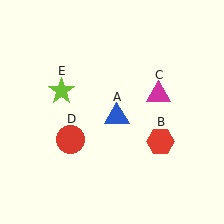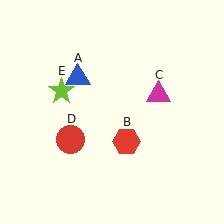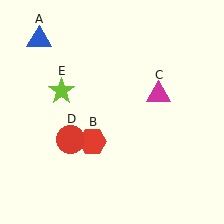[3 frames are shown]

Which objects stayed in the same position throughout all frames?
Magenta triangle (object C) and red circle (object D) and lime star (object E) remained stationary.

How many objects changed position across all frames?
2 objects changed position: blue triangle (object A), red hexagon (object B).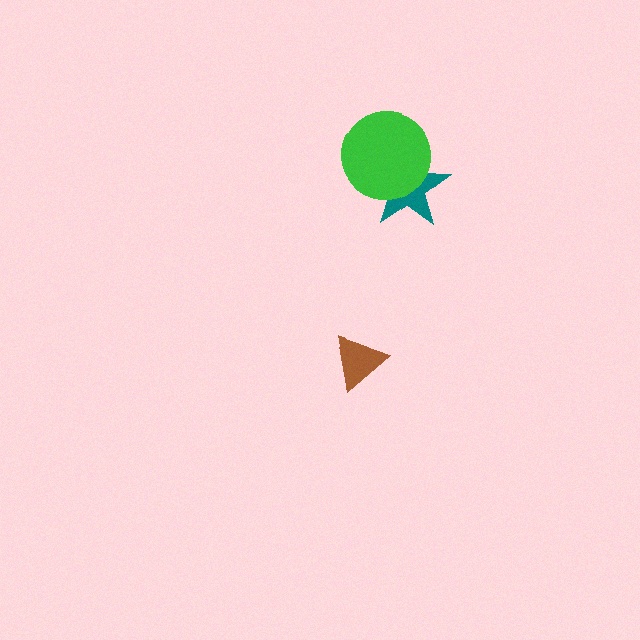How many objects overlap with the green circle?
1 object overlaps with the green circle.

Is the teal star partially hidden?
Yes, it is partially covered by another shape.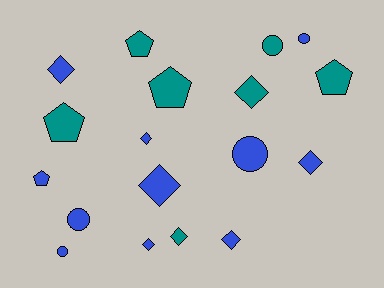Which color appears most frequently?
Blue, with 11 objects.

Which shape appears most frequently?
Diamond, with 8 objects.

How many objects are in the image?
There are 18 objects.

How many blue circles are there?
There are 4 blue circles.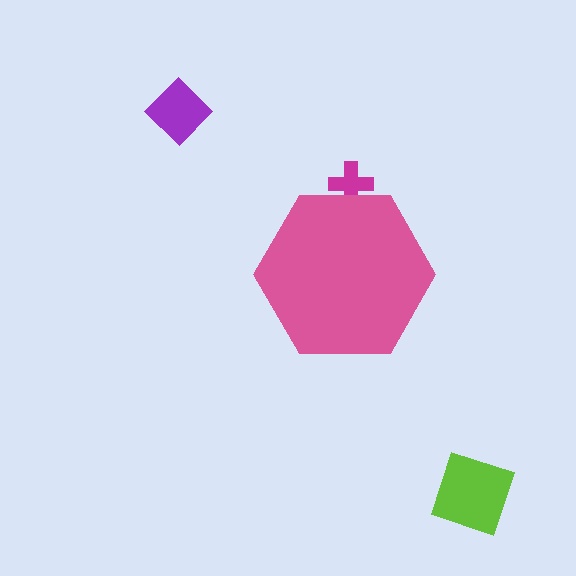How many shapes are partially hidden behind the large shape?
1 shape is partially hidden.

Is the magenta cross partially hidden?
Yes, the magenta cross is partially hidden behind the pink hexagon.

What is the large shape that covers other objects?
A pink hexagon.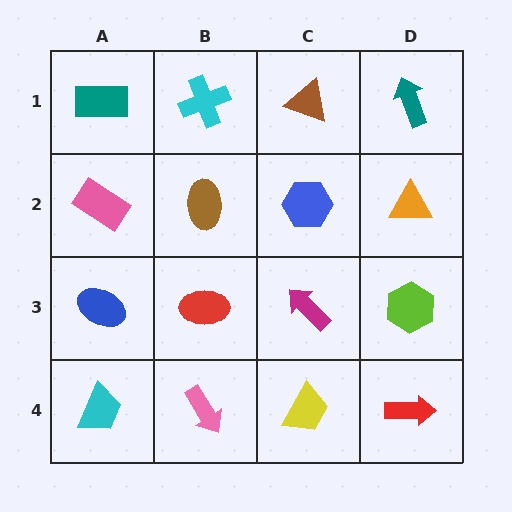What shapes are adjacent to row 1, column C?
A blue hexagon (row 2, column C), a cyan cross (row 1, column B), a teal arrow (row 1, column D).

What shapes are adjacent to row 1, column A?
A pink rectangle (row 2, column A), a cyan cross (row 1, column B).